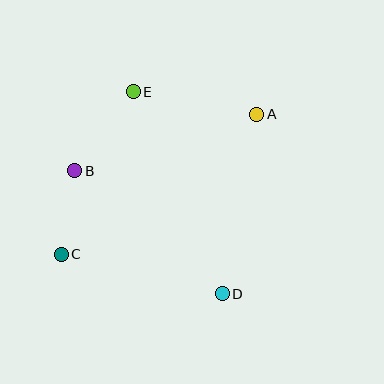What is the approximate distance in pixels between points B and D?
The distance between B and D is approximately 192 pixels.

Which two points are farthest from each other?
Points A and C are farthest from each other.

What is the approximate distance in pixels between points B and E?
The distance between B and E is approximately 98 pixels.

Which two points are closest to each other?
Points B and C are closest to each other.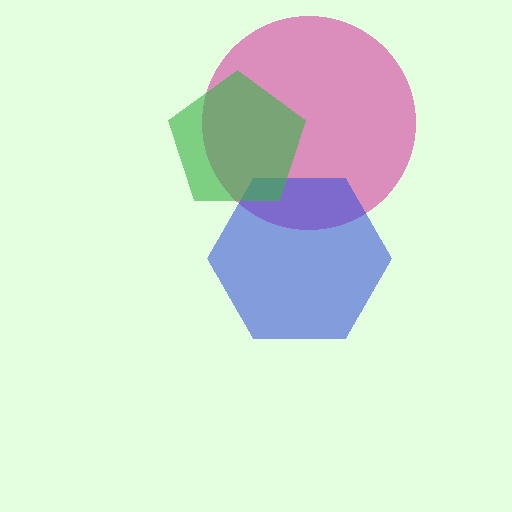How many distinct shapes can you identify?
There are 3 distinct shapes: a magenta circle, a blue hexagon, a green pentagon.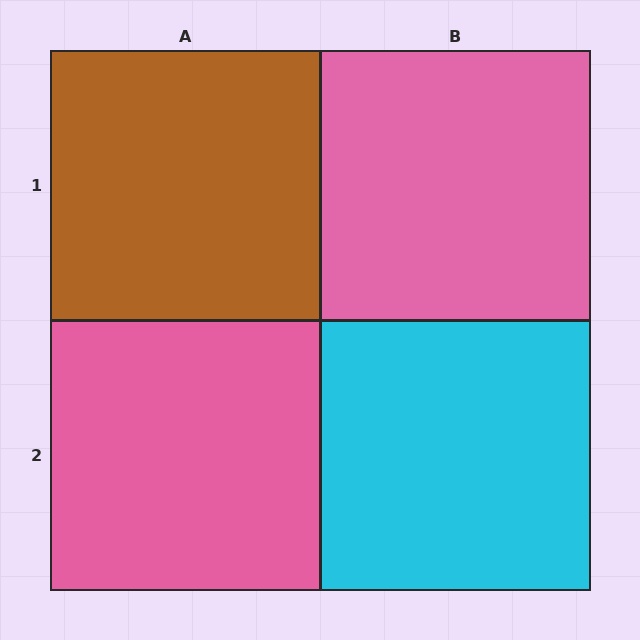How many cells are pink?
2 cells are pink.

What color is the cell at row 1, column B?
Pink.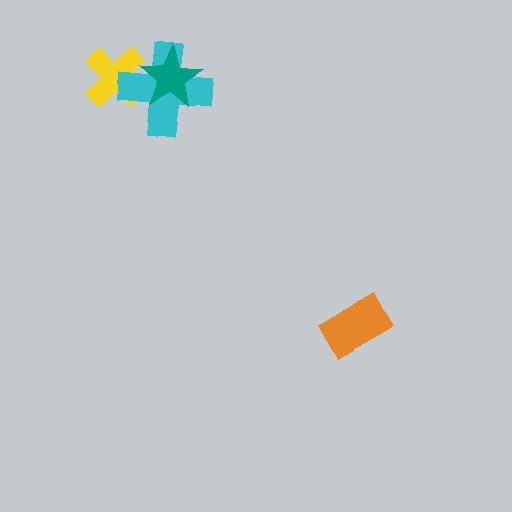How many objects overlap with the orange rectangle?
0 objects overlap with the orange rectangle.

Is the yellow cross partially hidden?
Yes, it is partially covered by another shape.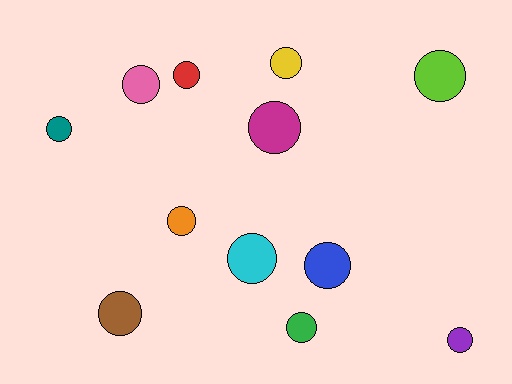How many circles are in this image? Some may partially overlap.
There are 12 circles.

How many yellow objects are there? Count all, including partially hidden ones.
There is 1 yellow object.